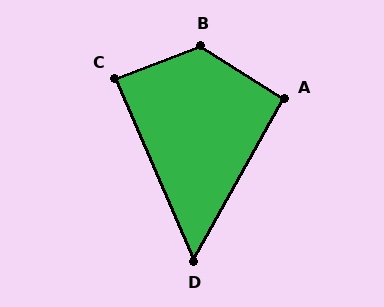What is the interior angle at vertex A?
Approximately 93 degrees (approximately right).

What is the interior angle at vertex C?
Approximately 87 degrees (approximately right).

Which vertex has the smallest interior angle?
D, at approximately 53 degrees.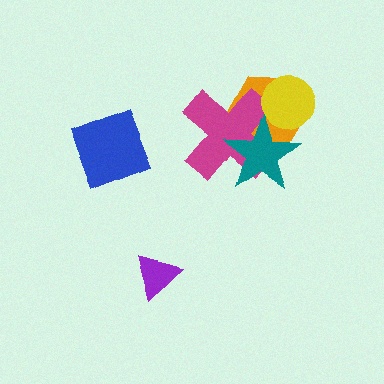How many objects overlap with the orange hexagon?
3 objects overlap with the orange hexagon.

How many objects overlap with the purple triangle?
0 objects overlap with the purple triangle.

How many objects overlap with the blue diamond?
0 objects overlap with the blue diamond.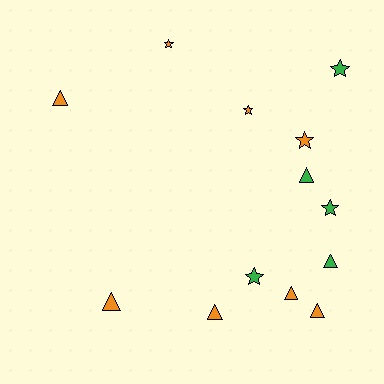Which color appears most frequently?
Orange, with 8 objects.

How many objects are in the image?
There are 13 objects.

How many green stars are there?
There are 3 green stars.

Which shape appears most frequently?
Triangle, with 7 objects.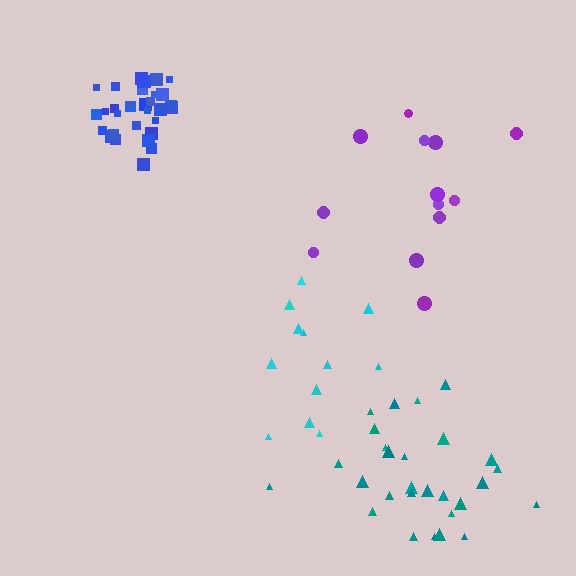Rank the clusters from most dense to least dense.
blue, teal, cyan, purple.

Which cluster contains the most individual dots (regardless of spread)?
Blue (32).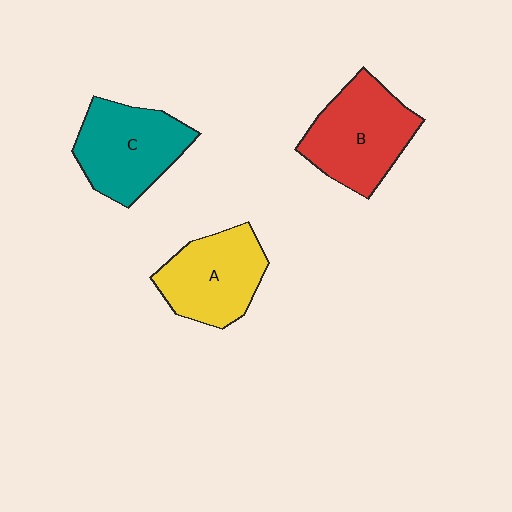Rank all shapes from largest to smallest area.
From largest to smallest: B (red), C (teal), A (yellow).